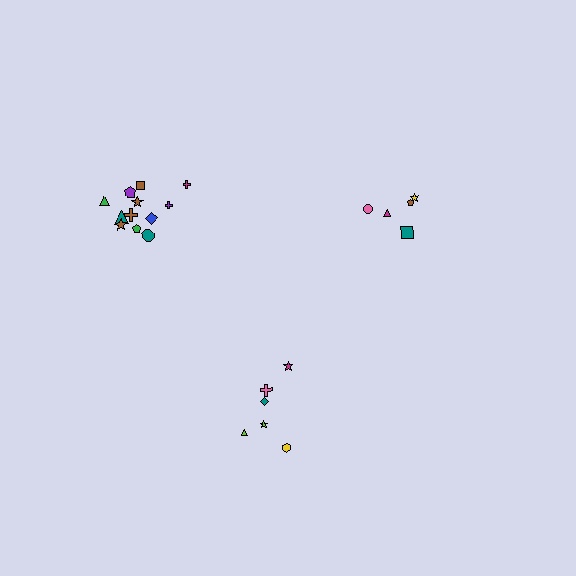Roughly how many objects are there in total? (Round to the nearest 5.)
Roughly 25 objects in total.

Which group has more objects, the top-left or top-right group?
The top-left group.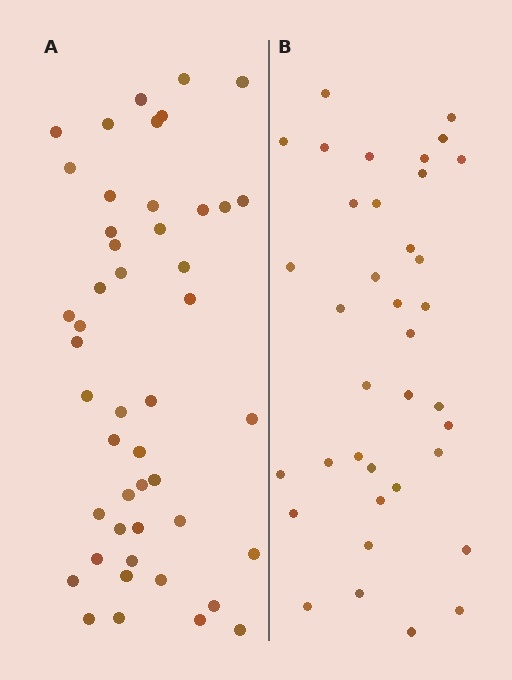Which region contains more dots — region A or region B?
Region A (the left region) has more dots.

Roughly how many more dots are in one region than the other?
Region A has roughly 10 or so more dots than region B.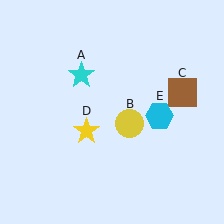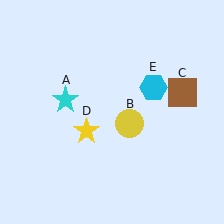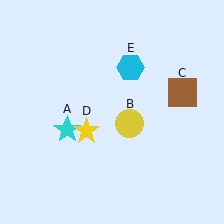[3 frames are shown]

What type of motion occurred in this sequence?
The cyan star (object A), cyan hexagon (object E) rotated counterclockwise around the center of the scene.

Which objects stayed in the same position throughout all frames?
Yellow circle (object B) and brown square (object C) and yellow star (object D) remained stationary.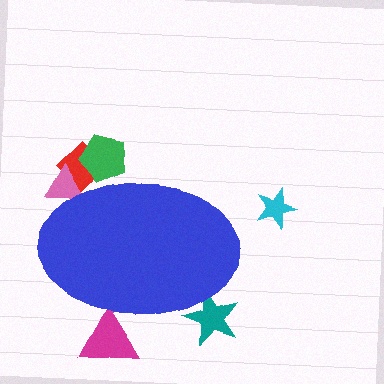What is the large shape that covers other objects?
A blue ellipse.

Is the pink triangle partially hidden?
Yes, the pink triangle is partially hidden behind the blue ellipse.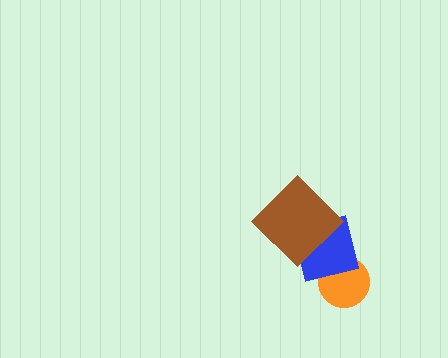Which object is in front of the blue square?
The brown diamond is in front of the blue square.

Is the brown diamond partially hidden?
No, no other shape covers it.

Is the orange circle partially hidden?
Yes, it is partially covered by another shape.